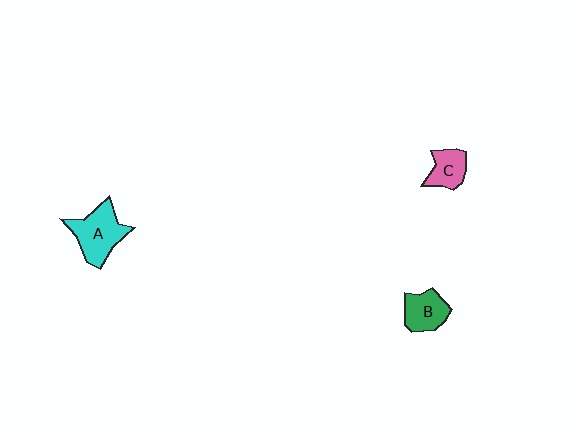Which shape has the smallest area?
Shape C (pink).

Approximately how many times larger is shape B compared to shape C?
Approximately 1.2 times.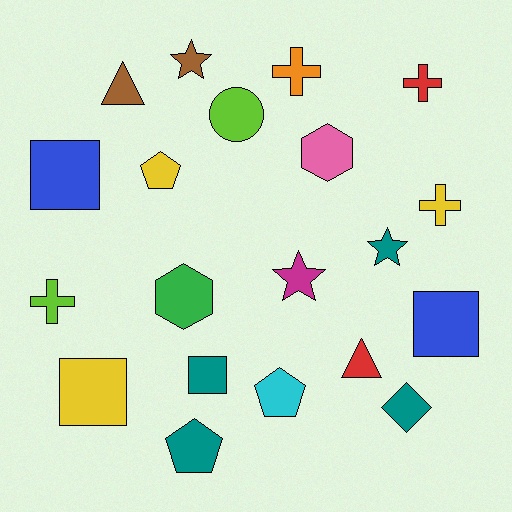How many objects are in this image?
There are 20 objects.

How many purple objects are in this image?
There are no purple objects.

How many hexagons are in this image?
There are 2 hexagons.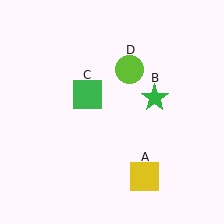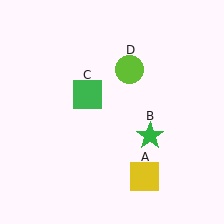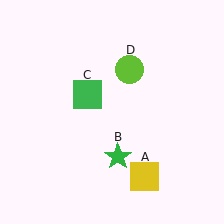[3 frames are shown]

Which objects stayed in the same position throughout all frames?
Yellow square (object A) and green square (object C) and lime circle (object D) remained stationary.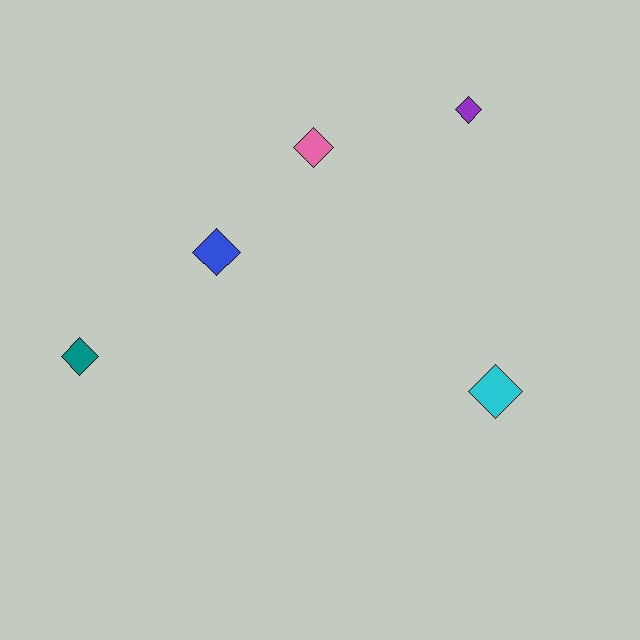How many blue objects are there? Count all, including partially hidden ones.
There is 1 blue object.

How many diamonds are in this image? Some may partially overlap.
There are 5 diamonds.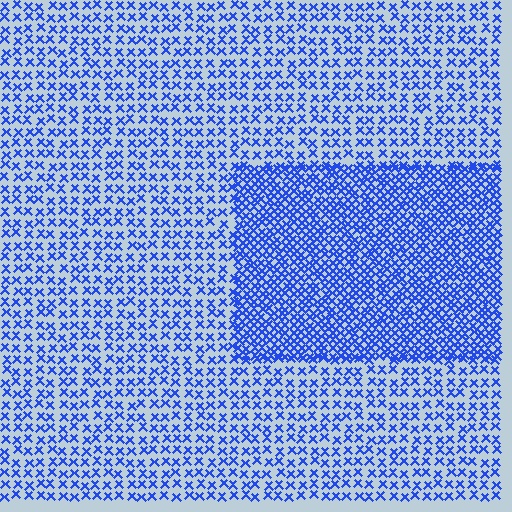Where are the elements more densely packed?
The elements are more densely packed inside the rectangle boundary.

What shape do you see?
I see a rectangle.